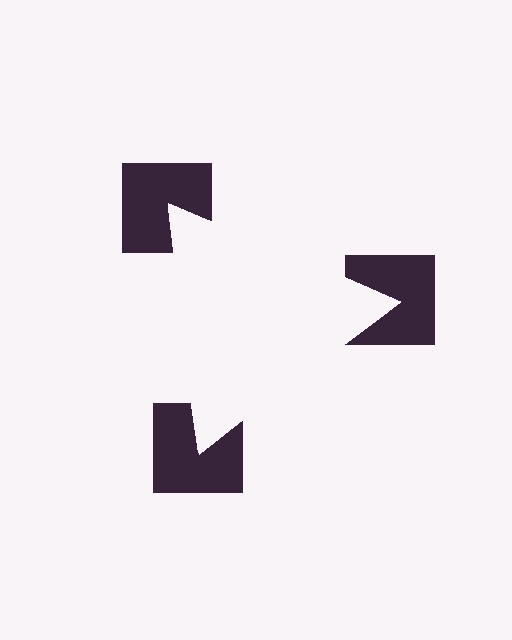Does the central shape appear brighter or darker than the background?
It typically appears slightly brighter than the background, even though no actual brightness change is drawn.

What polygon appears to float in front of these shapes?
An illusory triangle — its edges are inferred from the aligned wedge cuts in the notched squares, not physically drawn.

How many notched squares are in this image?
There are 3 — one at each vertex of the illusory triangle.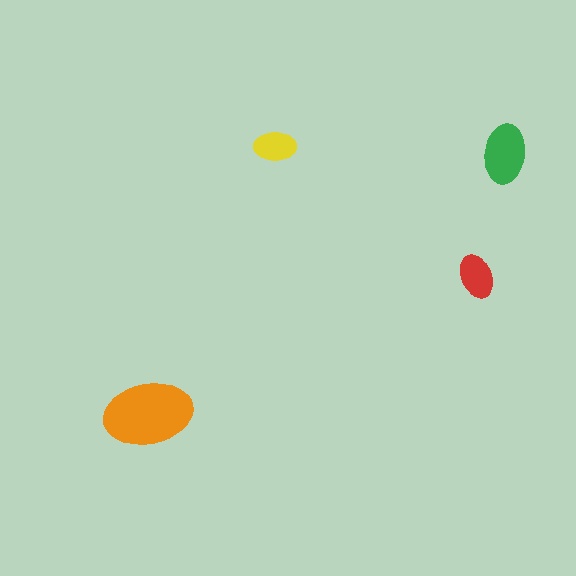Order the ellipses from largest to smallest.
the orange one, the green one, the red one, the yellow one.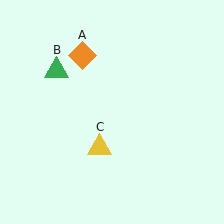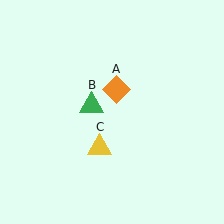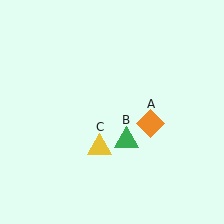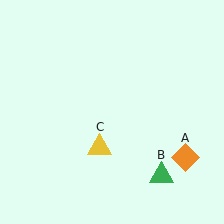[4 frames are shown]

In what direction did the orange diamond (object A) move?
The orange diamond (object A) moved down and to the right.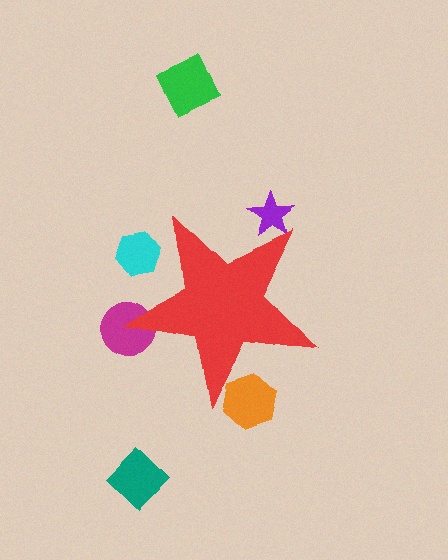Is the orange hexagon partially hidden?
Yes, the orange hexagon is partially hidden behind the red star.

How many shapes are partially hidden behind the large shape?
4 shapes are partially hidden.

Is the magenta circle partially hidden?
Yes, the magenta circle is partially hidden behind the red star.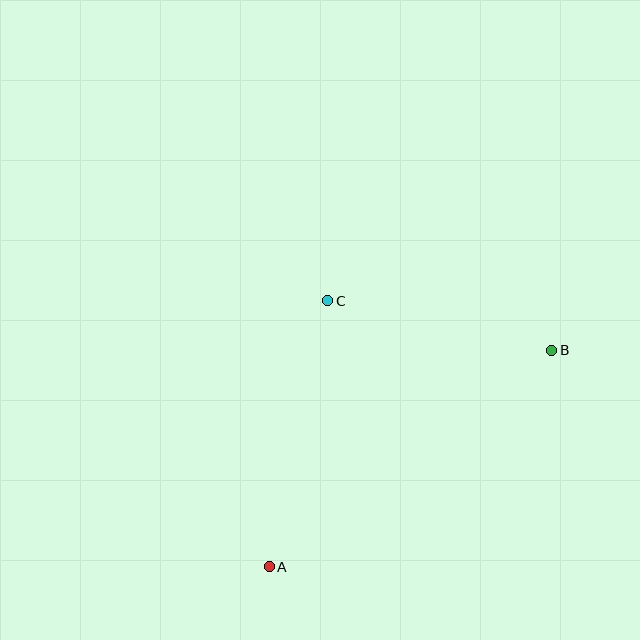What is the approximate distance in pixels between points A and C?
The distance between A and C is approximately 272 pixels.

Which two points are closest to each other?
Points B and C are closest to each other.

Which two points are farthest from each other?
Points A and B are farthest from each other.